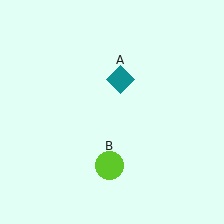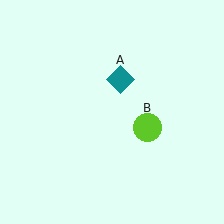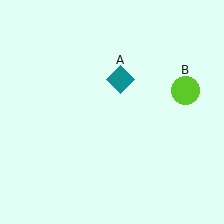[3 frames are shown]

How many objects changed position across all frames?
1 object changed position: lime circle (object B).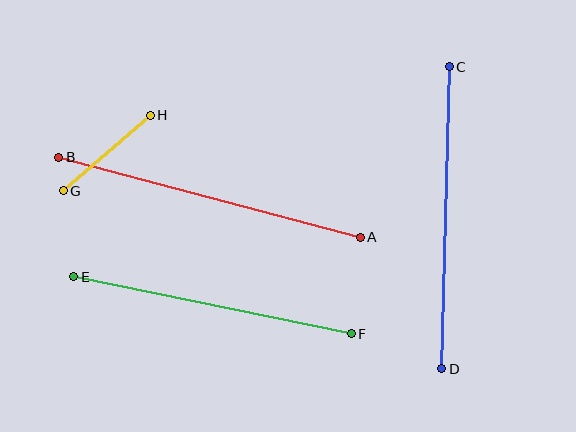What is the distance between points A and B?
The distance is approximately 312 pixels.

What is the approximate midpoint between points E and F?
The midpoint is at approximately (212, 305) pixels.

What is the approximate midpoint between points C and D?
The midpoint is at approximately (446, 218) pixels.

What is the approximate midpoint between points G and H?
The midpoint is at approximately (107, 153) pixels.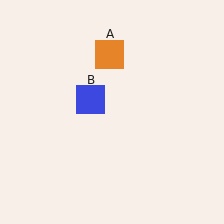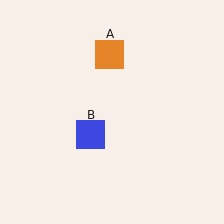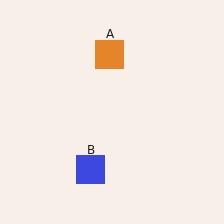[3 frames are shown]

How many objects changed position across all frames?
1 object changed position: blue square (object B).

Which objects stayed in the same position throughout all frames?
Orange square (object A) remained stationary.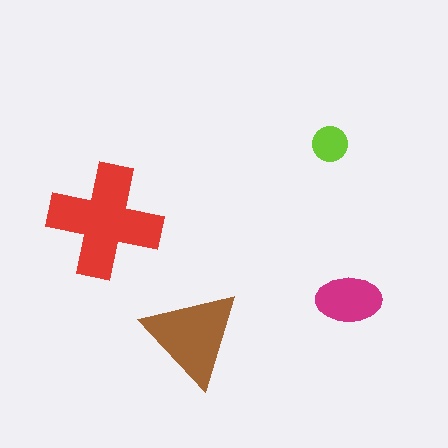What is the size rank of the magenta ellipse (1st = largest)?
3rd.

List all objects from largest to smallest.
The red cross, the brown triangle, the magenta ellipse, the lime circle.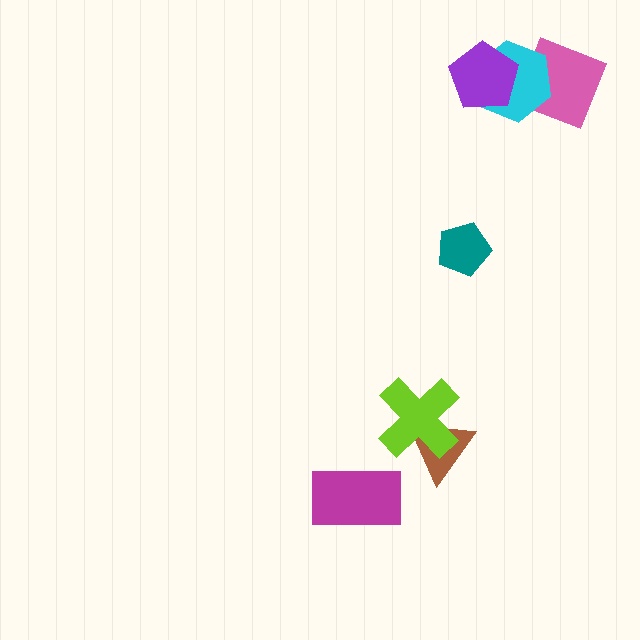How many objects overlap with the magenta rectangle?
0 objects overlap with the magenta rectangle.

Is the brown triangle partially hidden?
Yes, it is partially covered by another shape.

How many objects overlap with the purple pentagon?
1 object overlaps with the purple pentagon.